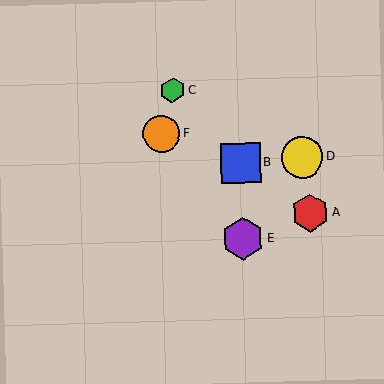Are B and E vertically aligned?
Yes, both are at x≈241.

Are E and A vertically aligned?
No, E is at x≈243 and A is at x≈310.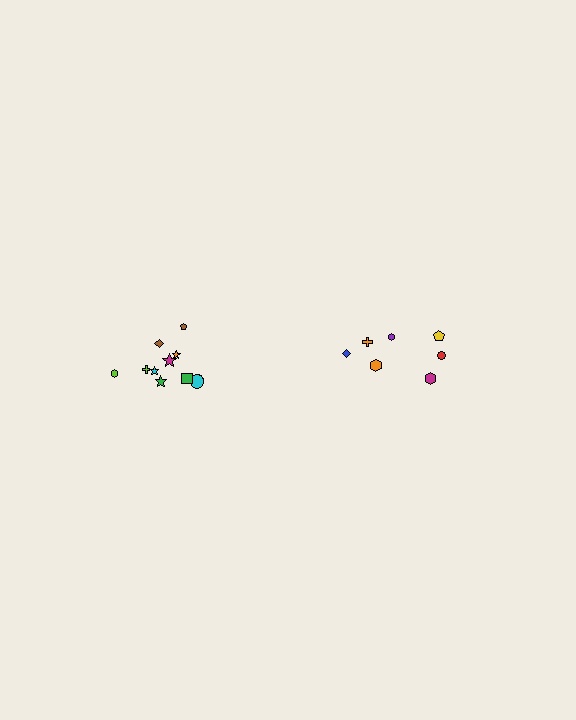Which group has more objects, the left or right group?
The left group.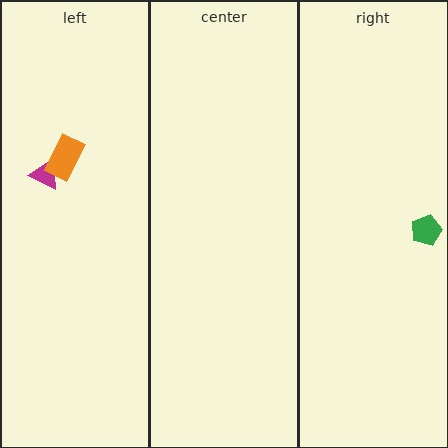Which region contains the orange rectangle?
The left region.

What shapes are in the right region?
The green pentagon.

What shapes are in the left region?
The magenta triangle, the orange rectangle.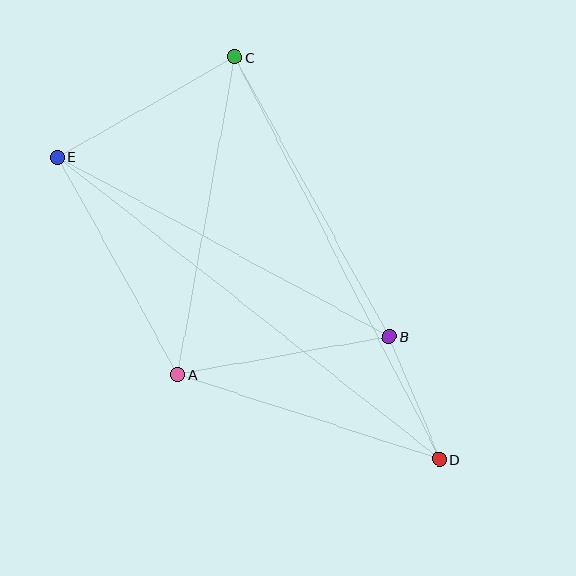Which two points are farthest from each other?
Points D and E are farthest from each other.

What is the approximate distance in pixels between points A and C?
The distance between A and C is approximately 322 pixels.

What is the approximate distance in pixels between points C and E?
The distance between C and E is approximately 203 pixels.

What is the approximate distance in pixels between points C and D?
The distance between C and D is approximately 451 pixels.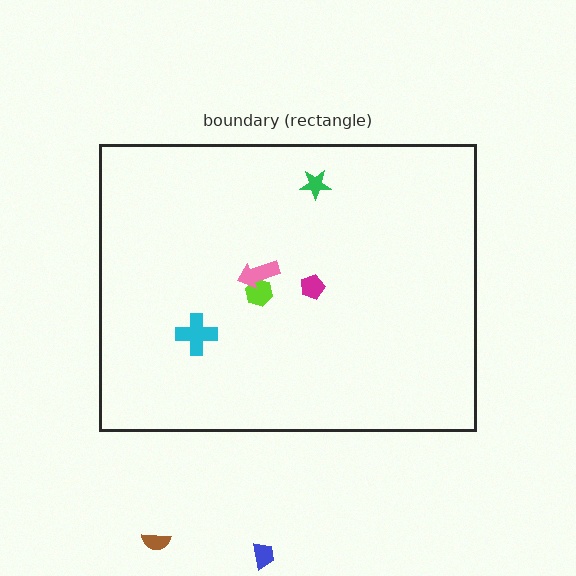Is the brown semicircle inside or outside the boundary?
Outside.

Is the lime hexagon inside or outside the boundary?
Inside.